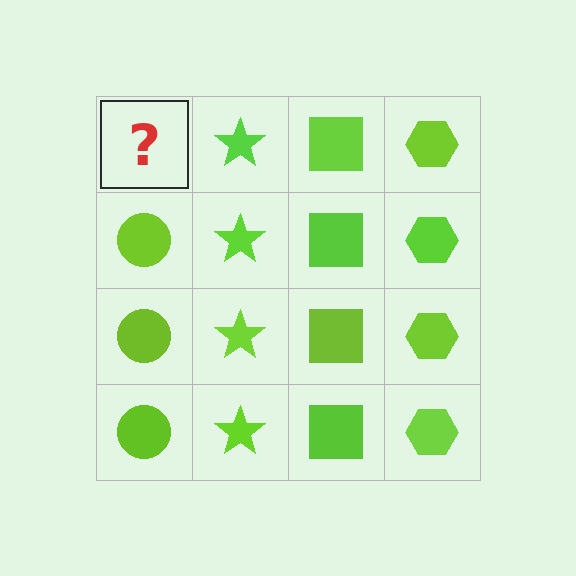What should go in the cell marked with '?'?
The missing cell should contain a lime circle.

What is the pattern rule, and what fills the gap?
The rule is that each column has a consistent shape. The gap should be filled with a lime circle.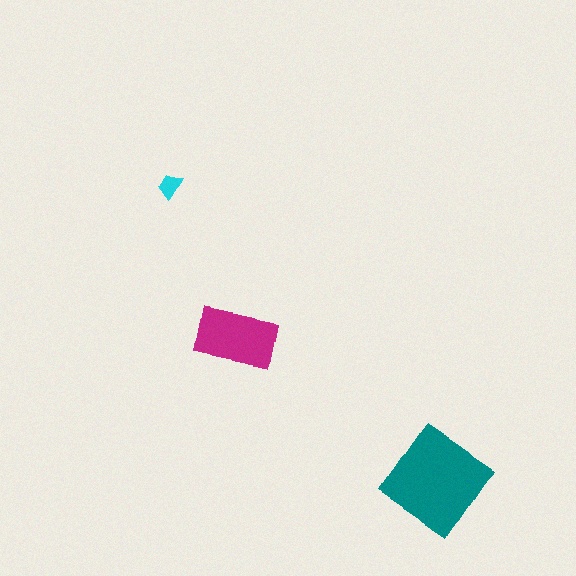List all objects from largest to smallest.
The teal diamond, the magenta rectangle, the cyan trapezoid.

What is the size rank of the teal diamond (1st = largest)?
1st.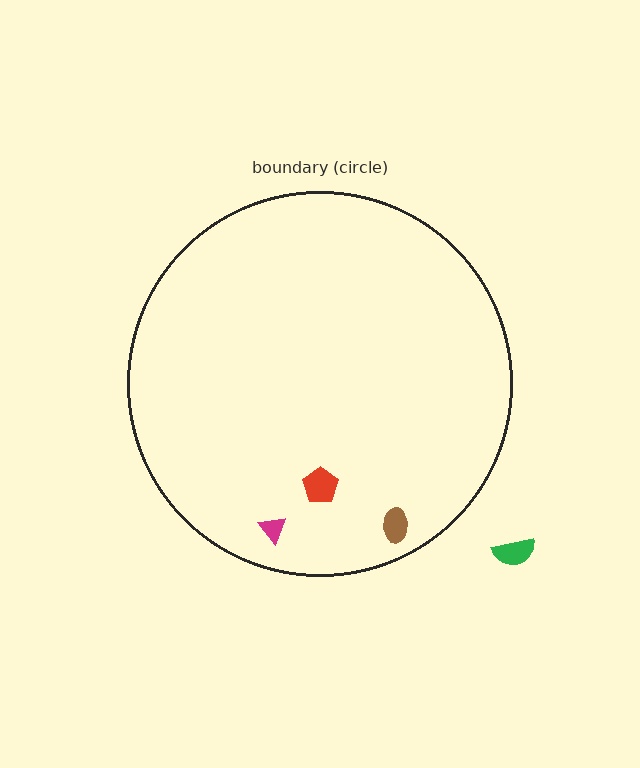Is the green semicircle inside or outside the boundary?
Outside.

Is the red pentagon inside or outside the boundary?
Inside.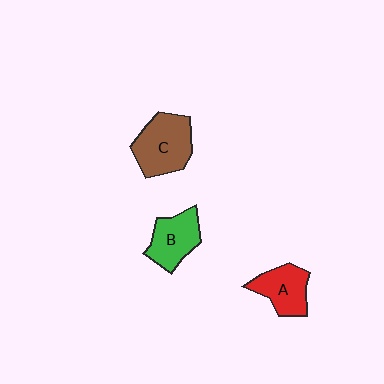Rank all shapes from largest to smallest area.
From largest to smallest: C (brown), B (green), A (red).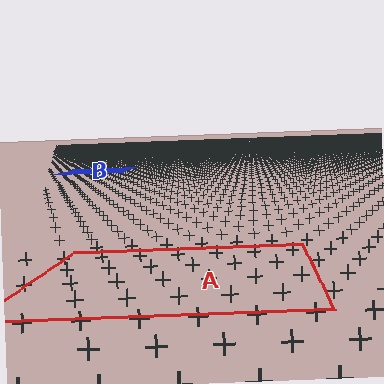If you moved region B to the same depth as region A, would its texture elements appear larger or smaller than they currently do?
They would appear larger. At a closer depth, the same texture elements are projected at a bigger on-screen size.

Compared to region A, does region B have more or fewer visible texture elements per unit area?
Region B has more texture elements per unit area — they are packed more densely because it is farther away.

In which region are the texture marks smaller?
The texture marks are smaller in region B, because it is farther away.